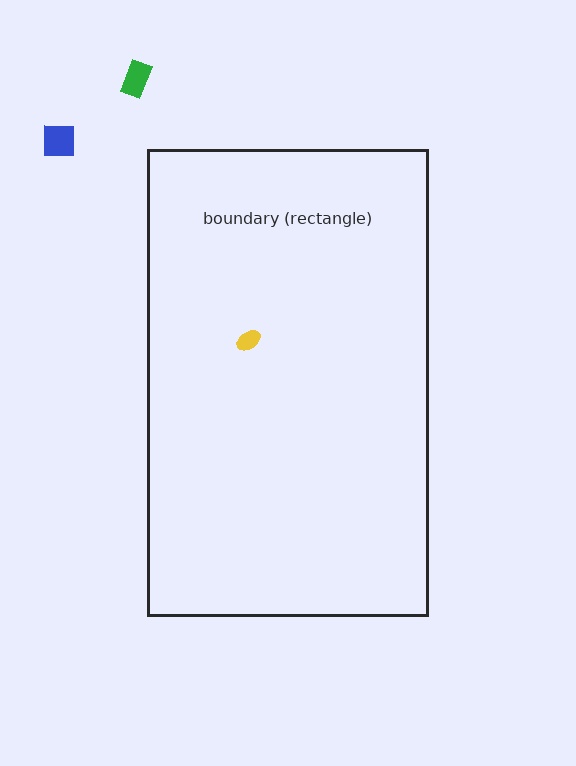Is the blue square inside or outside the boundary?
Outside.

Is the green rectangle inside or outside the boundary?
Outside.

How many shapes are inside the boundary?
1 inside, 2 outside.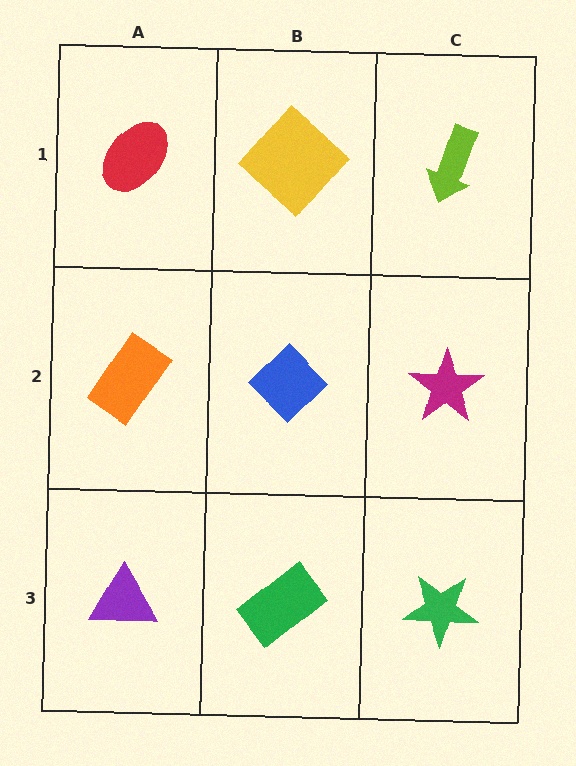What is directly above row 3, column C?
A magenta star.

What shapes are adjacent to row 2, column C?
A lime arrow (row 1, column C), a green star (row 3, column C), a blue diamond (row 2, column B).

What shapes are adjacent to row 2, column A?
A red ellipse (row 1, column A), a purple triangle (row 3, column A), a blue diamond (row 2, column B).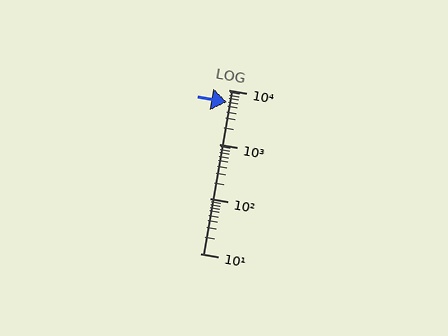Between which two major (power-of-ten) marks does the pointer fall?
The pointer is between 1000 and 10000.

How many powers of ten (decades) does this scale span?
The scale spans 3 decades, from 10 to 10000.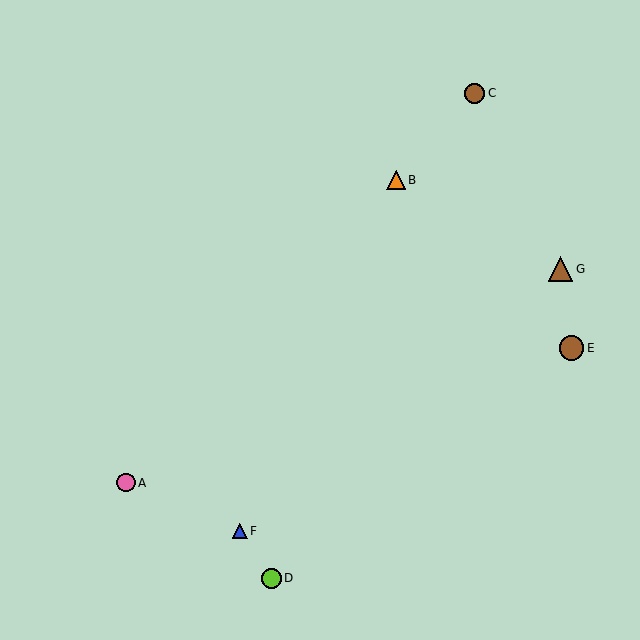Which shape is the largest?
The brown triangle (labeled G) is the largest.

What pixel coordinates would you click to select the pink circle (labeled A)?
Click at (126, 483) to select the pink circle A.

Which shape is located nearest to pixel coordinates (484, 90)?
The brown circle (labeled C) at (475, 93) is nearest to that location.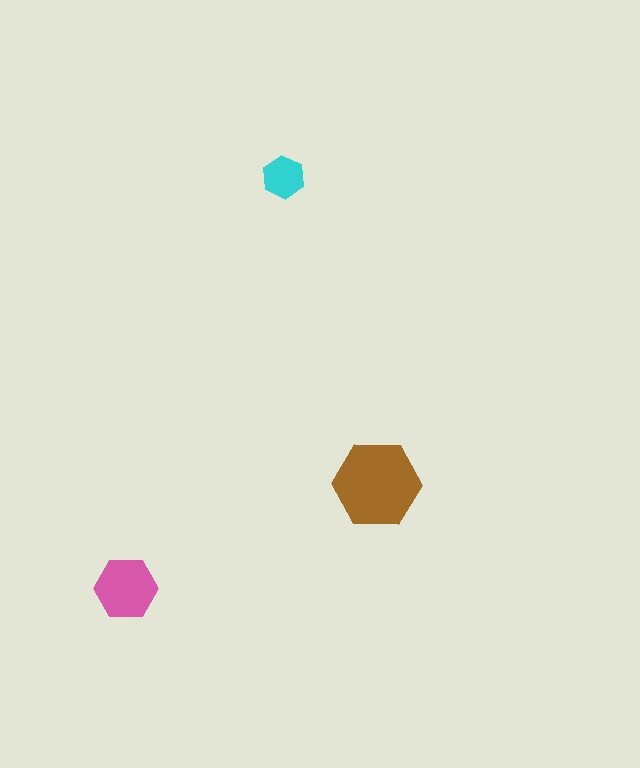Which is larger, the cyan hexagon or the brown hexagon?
The brown one.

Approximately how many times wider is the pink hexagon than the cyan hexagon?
About 1.5 times wider.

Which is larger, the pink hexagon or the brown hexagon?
The brown one.